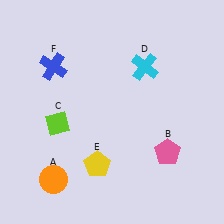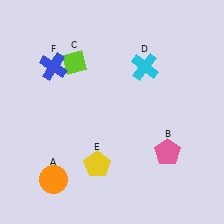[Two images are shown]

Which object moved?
The lime diamond (C) moved up.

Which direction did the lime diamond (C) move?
The lime diamond (C) moved up.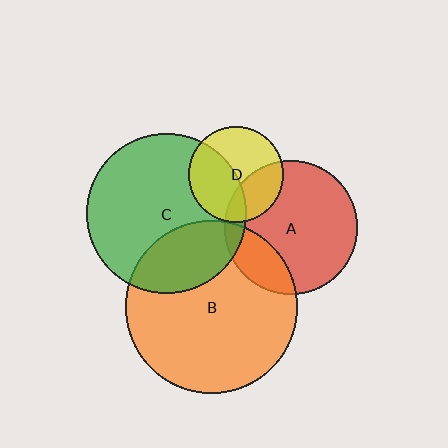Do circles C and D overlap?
Yes.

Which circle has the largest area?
Circle B (orange).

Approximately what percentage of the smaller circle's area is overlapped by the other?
Approximately 45%.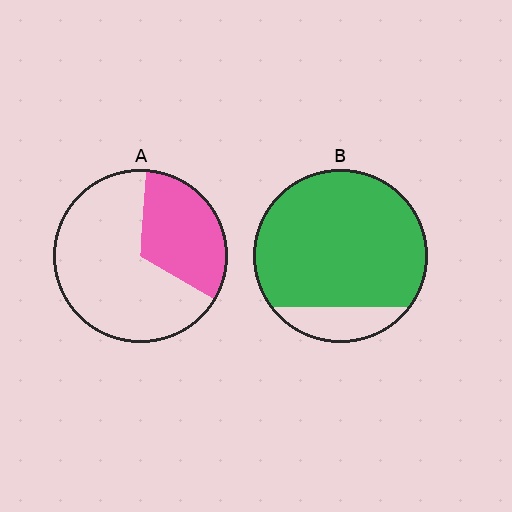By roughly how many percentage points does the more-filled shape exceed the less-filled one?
By roughly 50 percentage points (B over A).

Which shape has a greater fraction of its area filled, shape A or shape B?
Shape B.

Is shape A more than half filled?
No.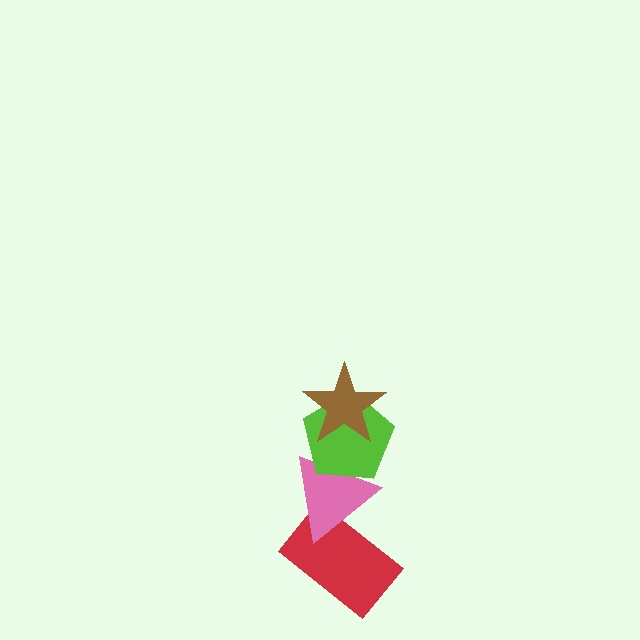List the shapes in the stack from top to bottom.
From top to bottom: the brown star, the lime pentagon, the pink triangle, the red rectangle.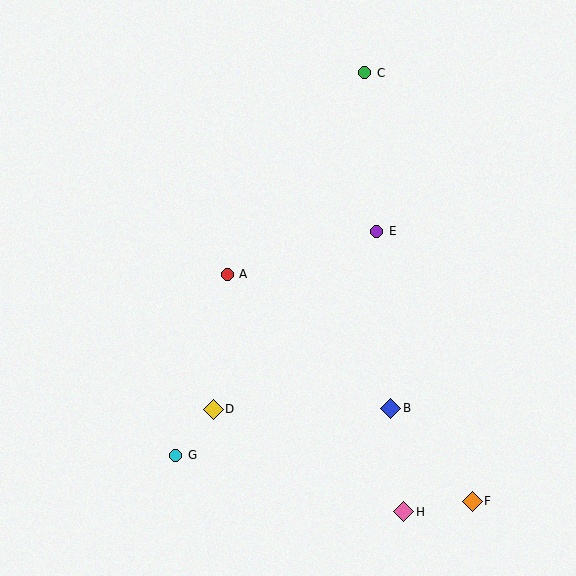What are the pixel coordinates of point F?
Point F is at (472, 501).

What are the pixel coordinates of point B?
Point B is at (391, 408).